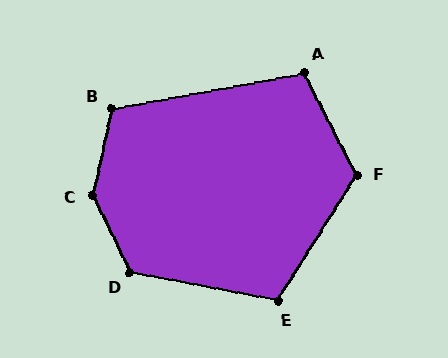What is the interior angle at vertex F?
Approximately 120 degrees (obtuse).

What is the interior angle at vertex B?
Approximately 113 degrees (obtuse).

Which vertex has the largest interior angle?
C, at approximately 142 degrees.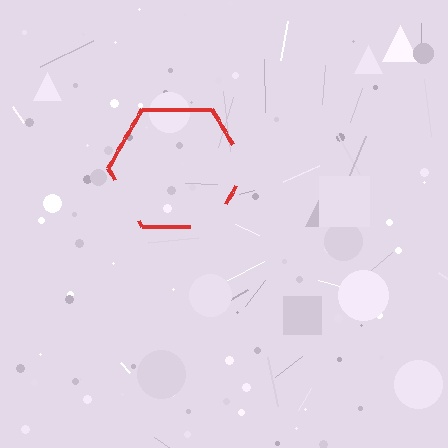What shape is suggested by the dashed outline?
The dashed outline suggests a hexagon.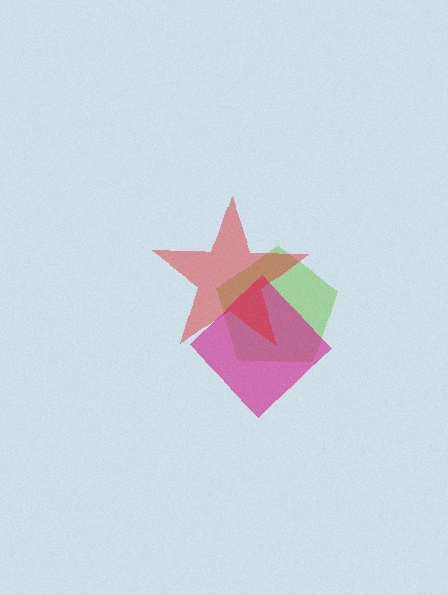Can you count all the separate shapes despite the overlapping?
Yes, there are 3 separate shapes.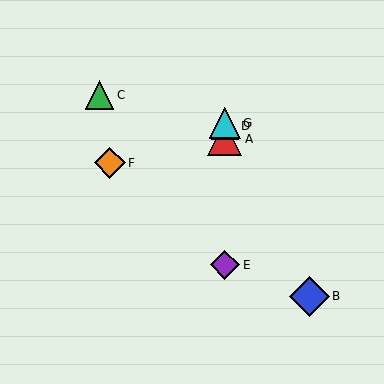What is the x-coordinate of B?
Object B is at x≈310.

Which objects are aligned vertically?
Objects A, D, E, G are aligned vertically.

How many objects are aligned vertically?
4 objects (A, D, E, G) are aligned vertically.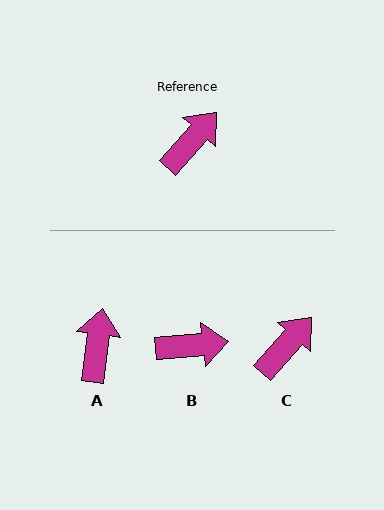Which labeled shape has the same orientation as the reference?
C.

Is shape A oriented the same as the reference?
No, it is off by about 34 degrees.